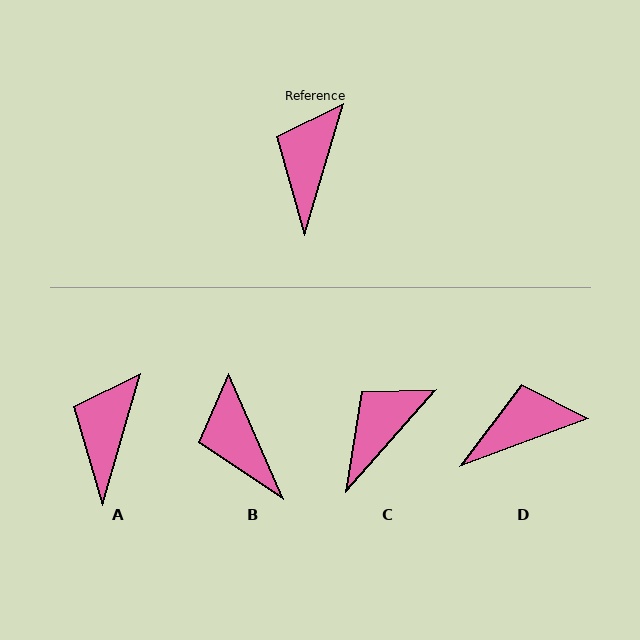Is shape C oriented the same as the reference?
No, it is off by about 25 degrees.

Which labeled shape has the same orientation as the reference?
A.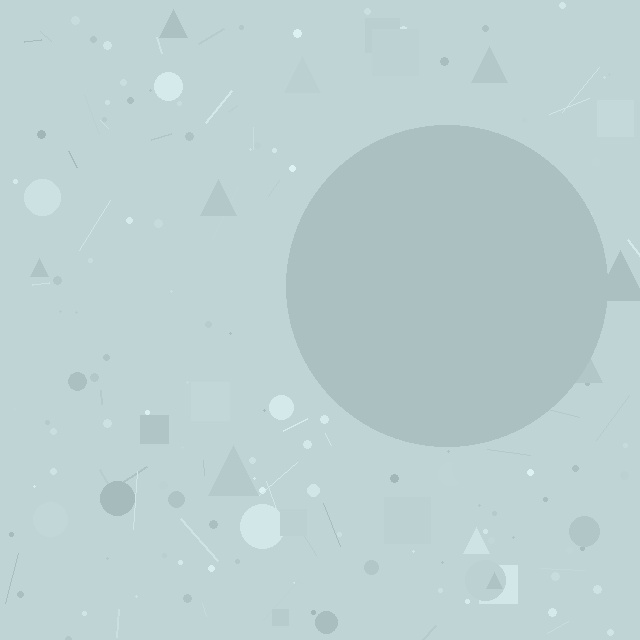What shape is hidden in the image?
A circle is hidden in the image.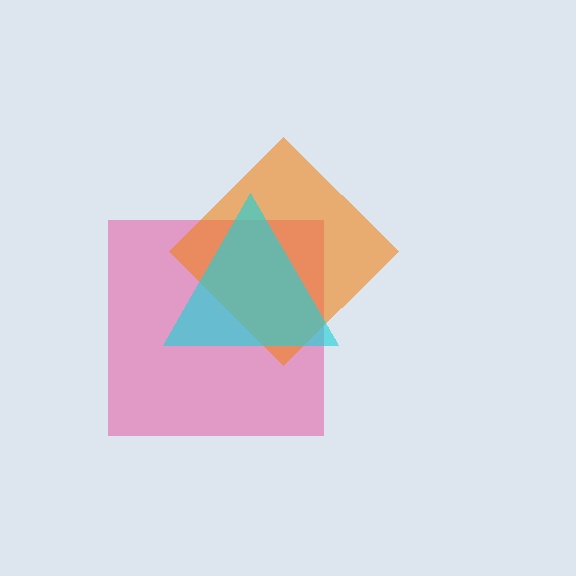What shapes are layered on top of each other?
The layered shapes are: a pink square, an orange diamond, a cyan triangle.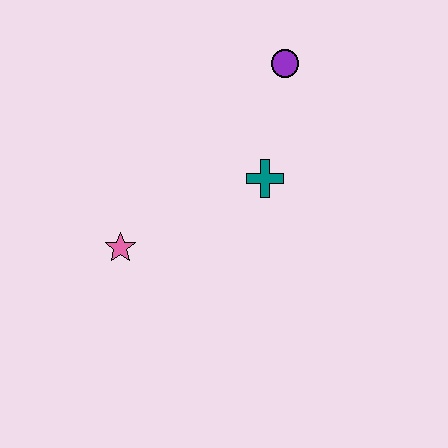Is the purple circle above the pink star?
Yes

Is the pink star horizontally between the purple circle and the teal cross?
No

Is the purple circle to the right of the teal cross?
Yes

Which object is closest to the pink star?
The teal cross is closest to the pink star.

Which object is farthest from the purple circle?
The pink star is farthest from the purple circle.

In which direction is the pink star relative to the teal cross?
The pink star is to the left of the teal cross.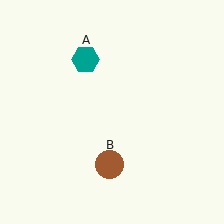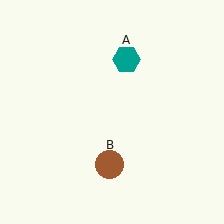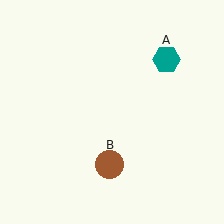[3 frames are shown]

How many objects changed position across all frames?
1 object changed position: teal hexagon (object A).